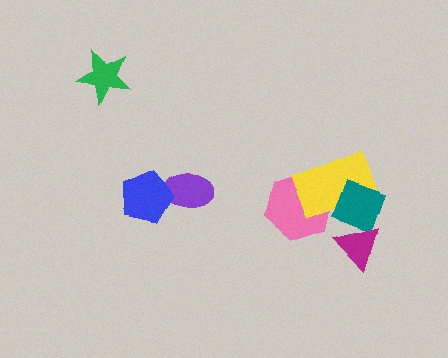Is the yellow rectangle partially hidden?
Yes, it is partially covered by another shape.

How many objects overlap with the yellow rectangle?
2 objects overlap with the yellow rectangle.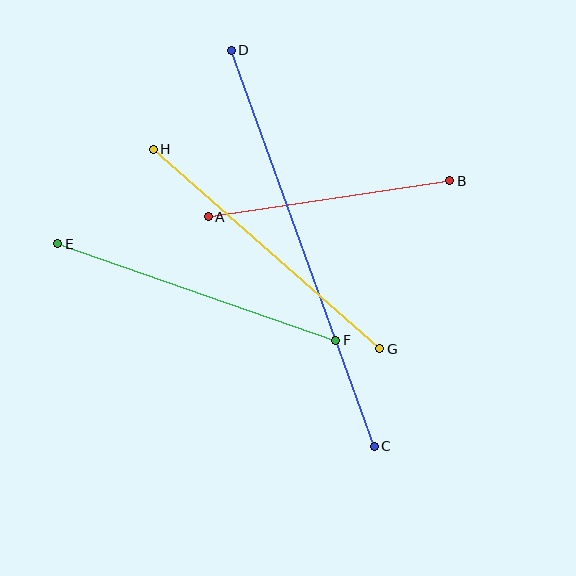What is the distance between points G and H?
The distance is approximately 302 pixels.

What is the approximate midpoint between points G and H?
The midpoint is at approximately (266, 249) pixels.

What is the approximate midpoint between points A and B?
The midpoint is at approximately (329, 199) pixels.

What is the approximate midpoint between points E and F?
The midpoint is at approximately (197, 292) pixels.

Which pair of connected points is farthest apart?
Points C and D are farthest apart.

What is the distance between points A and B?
The distance is approximately 244 pixels.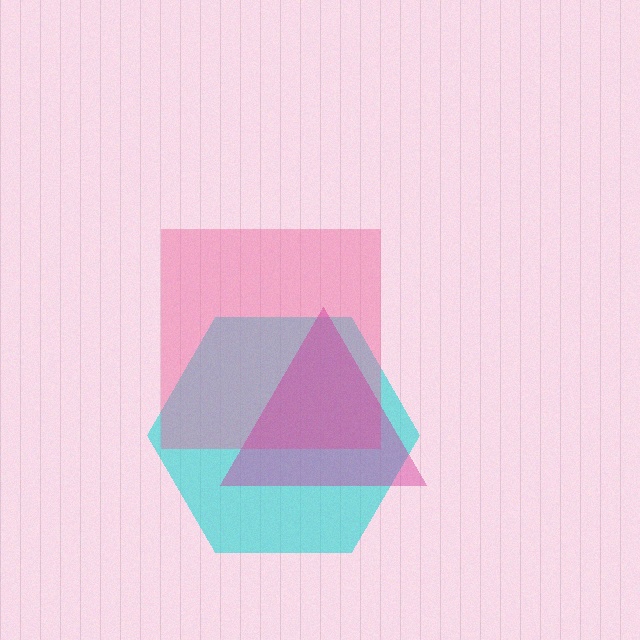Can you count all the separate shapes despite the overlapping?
Yes, there are 3 separate shapes.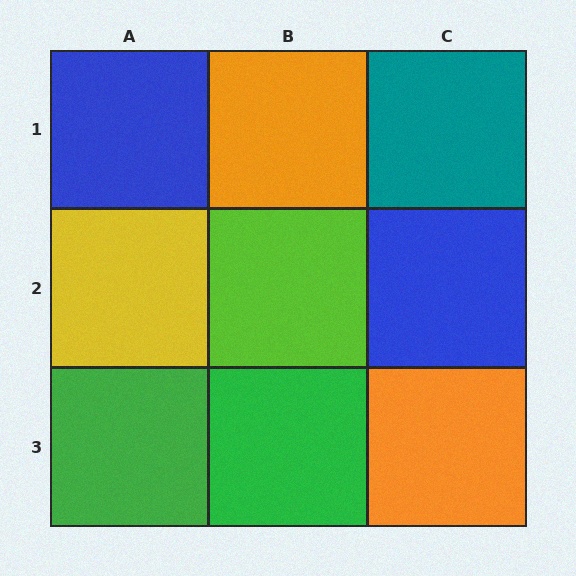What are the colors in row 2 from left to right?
Yellow, lime, blue.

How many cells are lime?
1 cell is lime.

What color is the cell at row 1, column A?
Blue.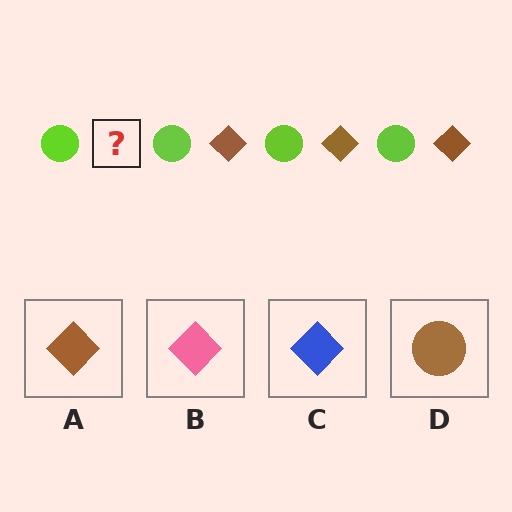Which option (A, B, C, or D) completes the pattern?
A.